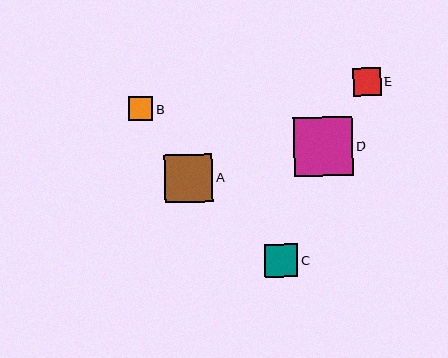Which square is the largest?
Square D is the largest with a size of approximately 59 pixels.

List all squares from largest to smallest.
From largest to smallest: D, A, C, E, B.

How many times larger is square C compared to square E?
Square C is approximately 1.2 times the size of square E.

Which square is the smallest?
Square B is the smallest with a size of approximately 24 pixels.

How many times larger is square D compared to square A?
Square D is approximately 1.2 times the size of square A.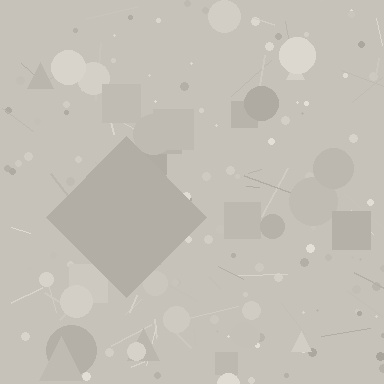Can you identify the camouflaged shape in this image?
The camouflaged shape is a diamond.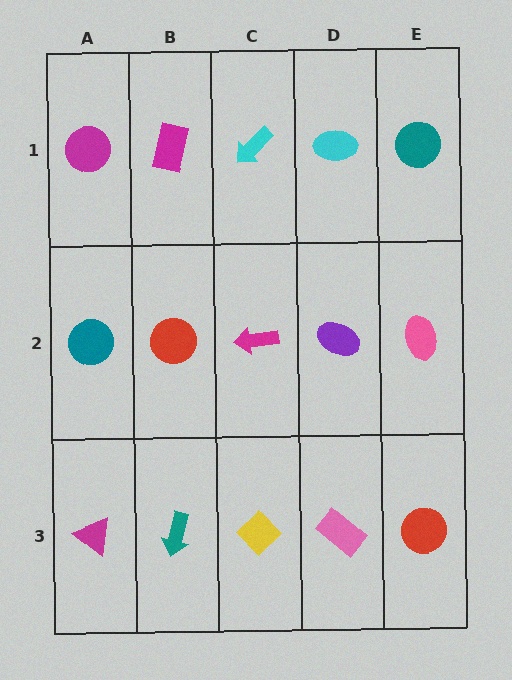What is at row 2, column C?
A magenta arrow.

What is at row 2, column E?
A pink ellipse.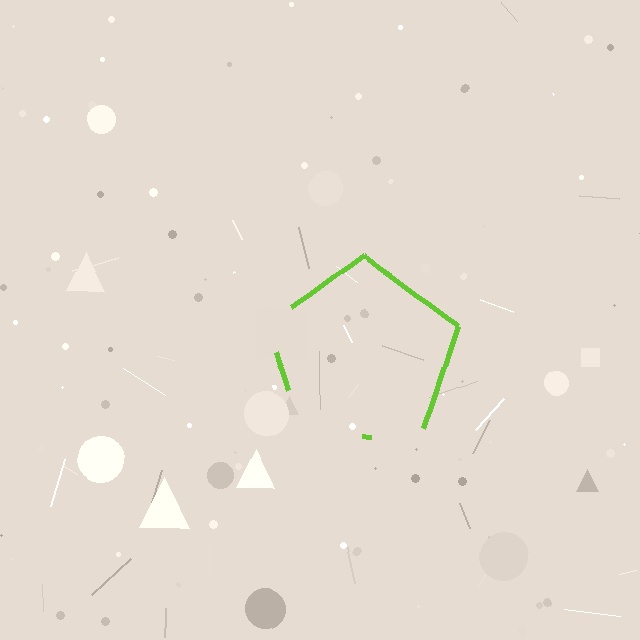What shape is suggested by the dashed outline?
The dashed outline suggests a pentagon.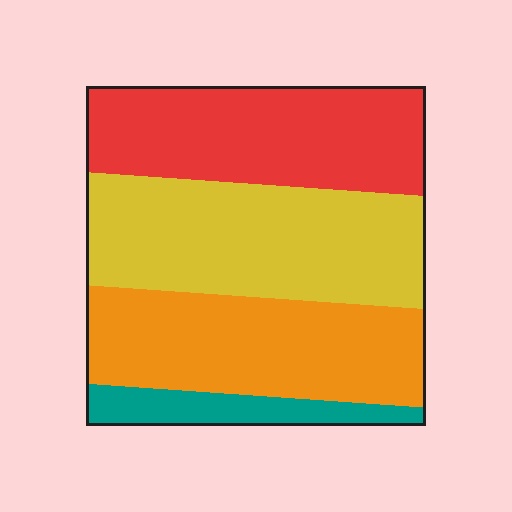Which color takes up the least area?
Teal, at roughly 10%.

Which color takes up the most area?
Yellow, at roughly 35%.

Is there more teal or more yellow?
Yellow.